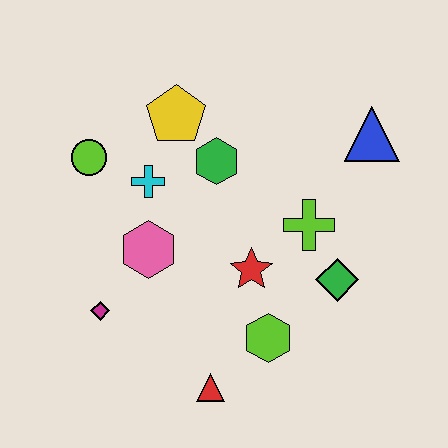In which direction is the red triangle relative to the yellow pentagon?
The red triangle is below the yellow pentagon.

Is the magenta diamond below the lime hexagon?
No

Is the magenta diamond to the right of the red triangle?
No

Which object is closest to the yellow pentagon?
The green hexagon is closest to the yellow pentagon.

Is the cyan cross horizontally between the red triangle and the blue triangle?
No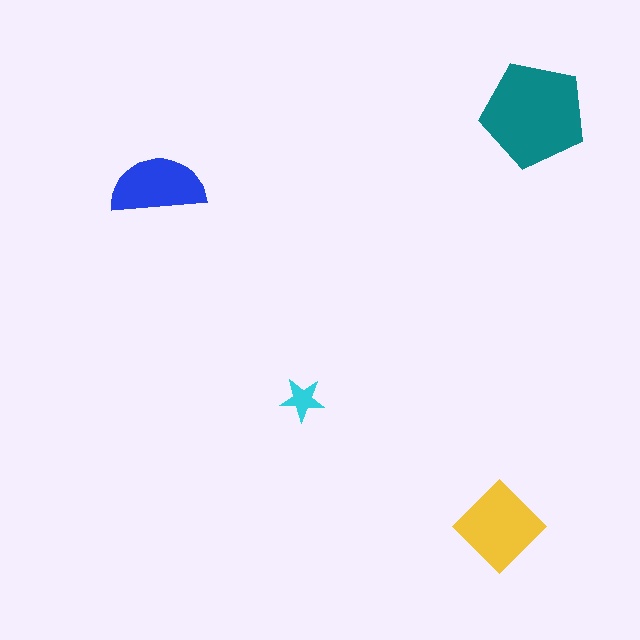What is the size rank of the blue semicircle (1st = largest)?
3rd.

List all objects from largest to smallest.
The teal pentagon, the yellow diamond, the blue semicircle, the cyan star.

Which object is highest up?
The teal pentagon is topmost.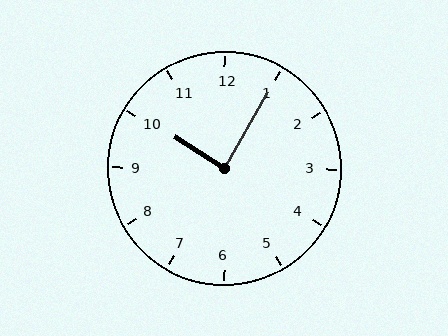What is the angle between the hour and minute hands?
Approximately 88 degrees.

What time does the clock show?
10:05.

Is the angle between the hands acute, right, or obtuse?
It is right.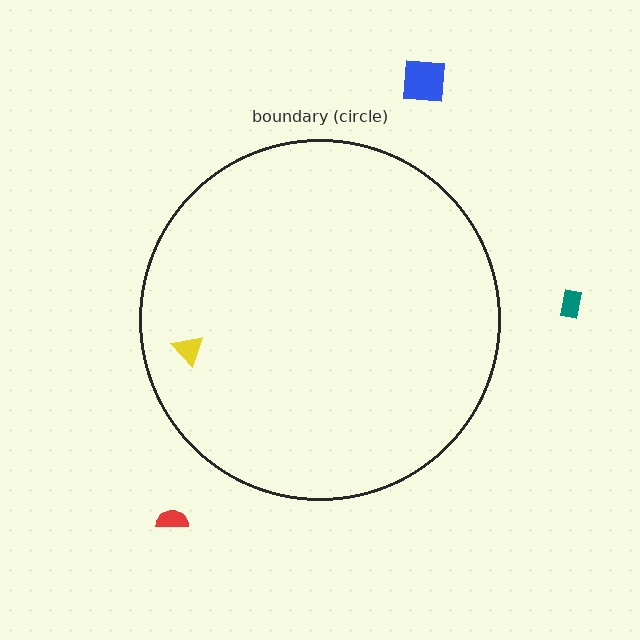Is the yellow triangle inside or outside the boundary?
Inside.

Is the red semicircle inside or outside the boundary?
Outside.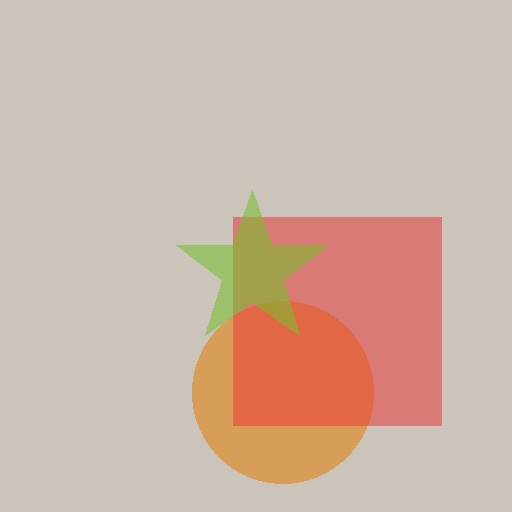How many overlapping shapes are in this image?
There are 3 overlapping shapes in the image.